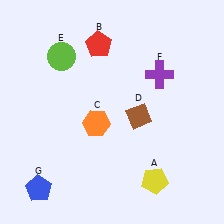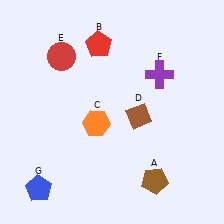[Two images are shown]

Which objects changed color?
A changed from yellow to brown. E changed from lime to red.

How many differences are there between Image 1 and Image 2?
There are 2 differences between the two images.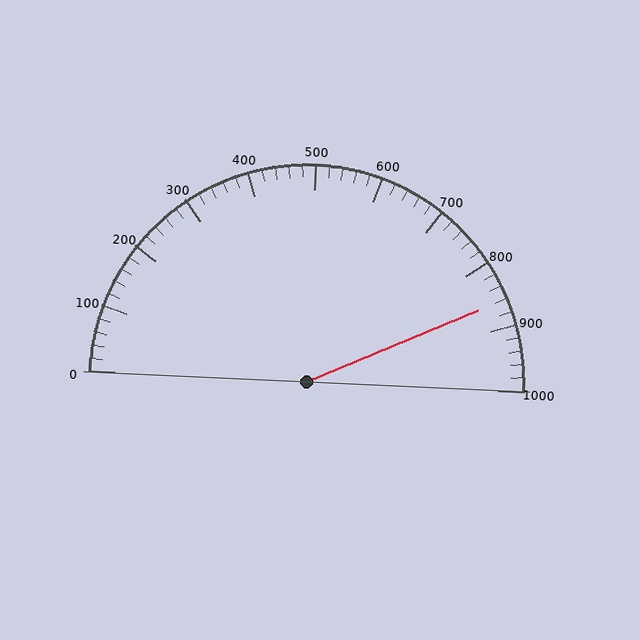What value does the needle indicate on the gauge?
The needle indicates approximately 860.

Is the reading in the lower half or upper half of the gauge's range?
The reading is in the upper half of the range (0 to 1000).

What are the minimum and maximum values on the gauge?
The gauge ranges from 0 to 1000.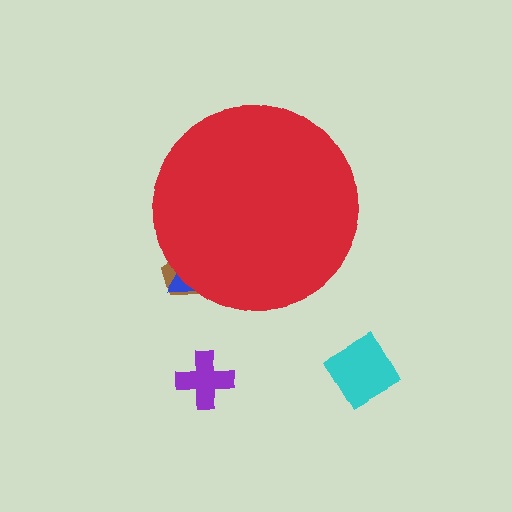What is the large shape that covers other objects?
A red circle.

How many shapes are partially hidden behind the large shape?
2 shapes are partially hidden.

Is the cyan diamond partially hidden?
No, the cyan diamond is fully visible.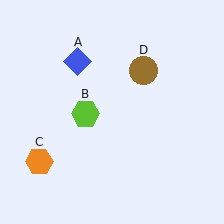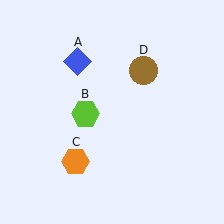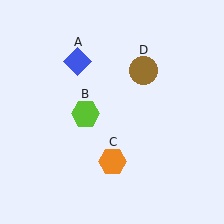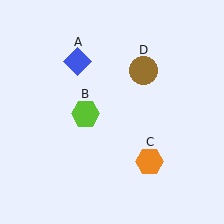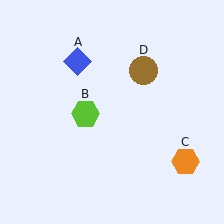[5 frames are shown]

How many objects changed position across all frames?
1 object changed position: orange hexagon (object C).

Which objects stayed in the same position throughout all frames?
Blue diamond (object A) and lime hexagon (object B) and brown circle (object D) remained stationary.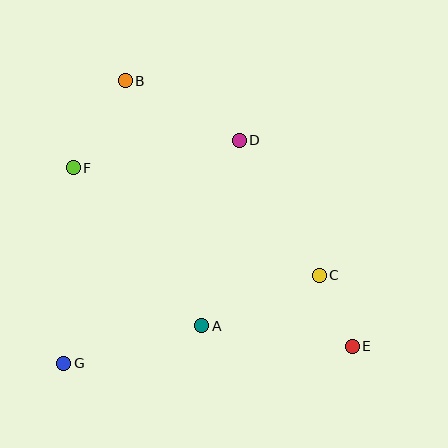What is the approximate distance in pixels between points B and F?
The distance between B and F is approximately 101 pixels.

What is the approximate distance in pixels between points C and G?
The distance between C and G is approximately 270 pixels.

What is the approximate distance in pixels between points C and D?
The distance between C and D is approximately 157 pixels.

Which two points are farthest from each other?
Points B and E are farthest from each other.